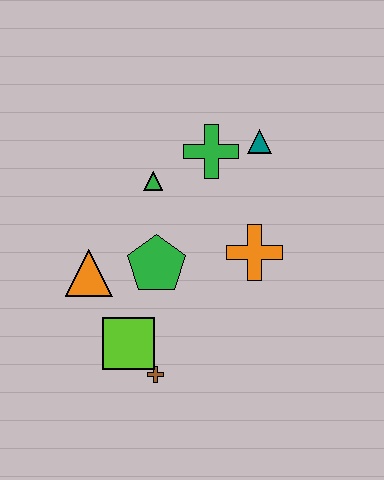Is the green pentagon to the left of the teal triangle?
Yes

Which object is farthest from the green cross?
The brown cross is farthest from the green cross.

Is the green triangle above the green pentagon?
Yes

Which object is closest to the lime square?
The brown cross is closest to the lime square.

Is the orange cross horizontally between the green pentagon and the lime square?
No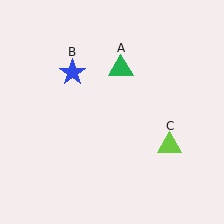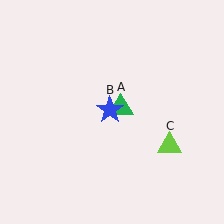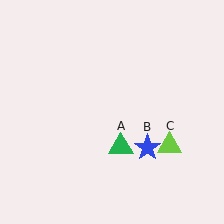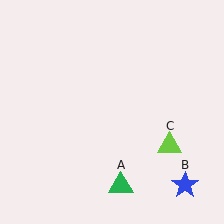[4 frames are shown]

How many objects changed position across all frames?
2 objects changed position: green triangle (object A), blue star (object B).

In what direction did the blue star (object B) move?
The blue star (object B) moved down and to the right.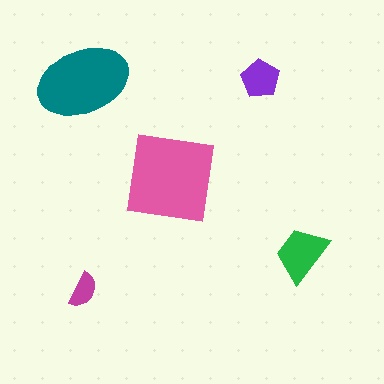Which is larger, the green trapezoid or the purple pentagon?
The green trapezoid.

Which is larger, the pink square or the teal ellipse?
The pink square.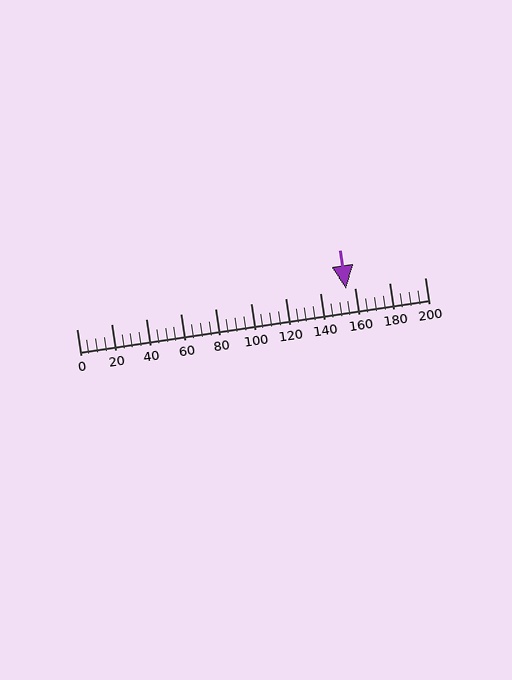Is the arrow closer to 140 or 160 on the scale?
The arrow is closer to 160.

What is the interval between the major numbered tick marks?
The major tick marks are spaced 20 units apart.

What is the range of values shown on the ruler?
The ruler shows values from 0 to 200.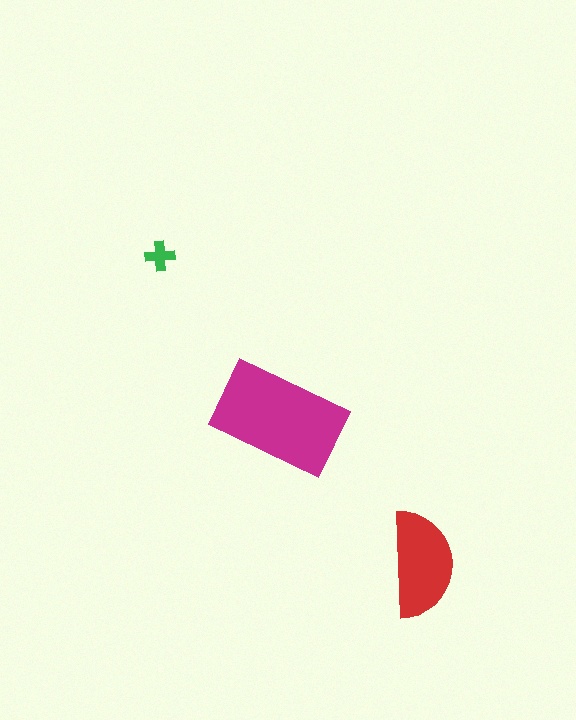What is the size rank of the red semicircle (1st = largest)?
2nd.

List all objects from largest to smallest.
The magenta rectangle, the red semicircle, the green cross.